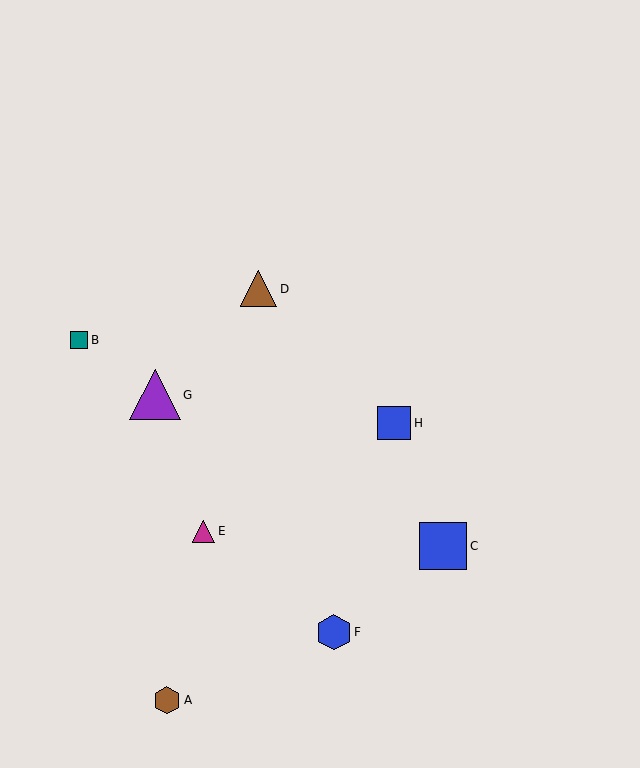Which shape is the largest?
The purple triangle (labeled G) is the largest.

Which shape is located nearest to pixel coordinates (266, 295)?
The brown triangle (labeled D) at (259, 289) is nearest to that location.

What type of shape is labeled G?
Shape G is a purple triangle.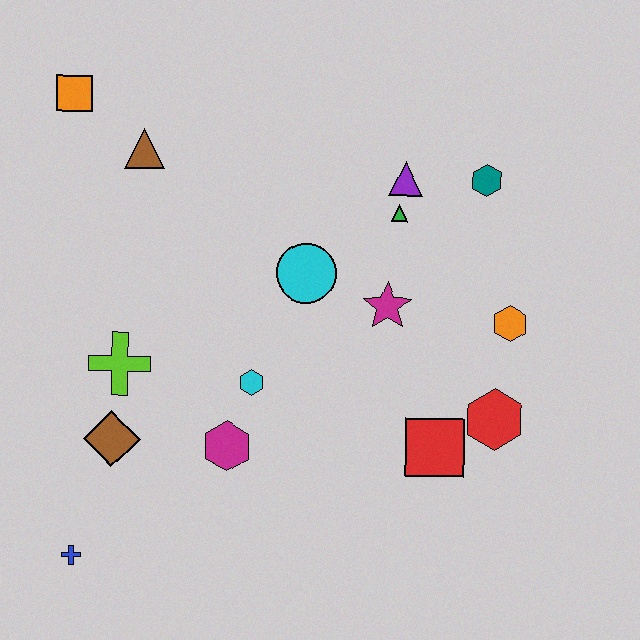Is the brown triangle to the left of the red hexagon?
Yes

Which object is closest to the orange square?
The brown triangle is closest to the orange square.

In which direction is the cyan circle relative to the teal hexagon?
The cyan circle is to the left of the teal hexagon.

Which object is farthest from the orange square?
The red hexagon is farthest from the orange square.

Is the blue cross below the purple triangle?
Yes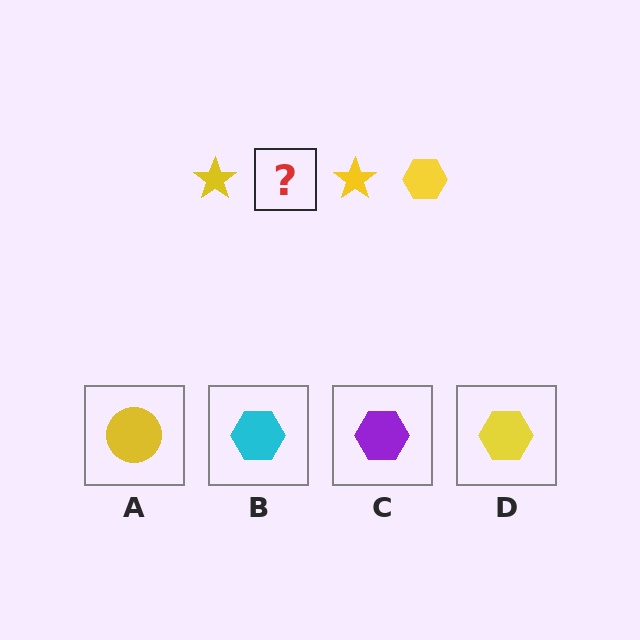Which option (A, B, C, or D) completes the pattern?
D.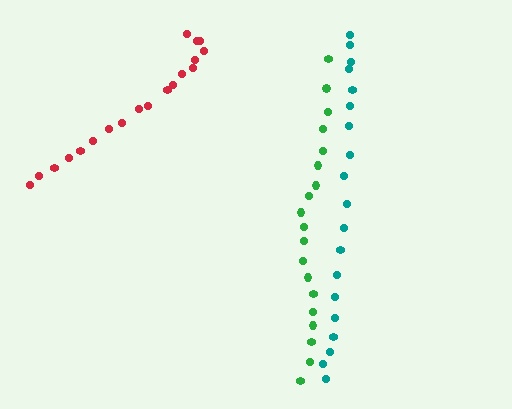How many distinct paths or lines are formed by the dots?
There are 3 distinct paths.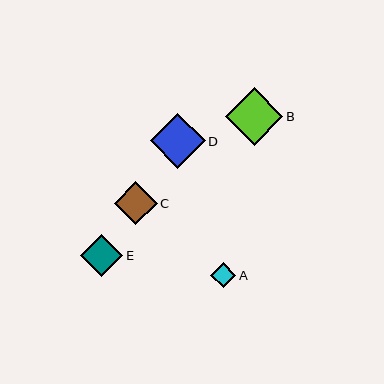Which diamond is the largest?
Diamond B is the largest with a size of approximately 57 pixels.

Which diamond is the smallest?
Diamond A is the smallest with a size of approximately 25 pixels.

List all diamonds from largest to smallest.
From largest to smallest: B, D, C, E, A.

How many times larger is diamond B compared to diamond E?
Diamond B is approximately 1.4 times the size of diamond E.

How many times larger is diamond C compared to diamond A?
Diamond C is approximately 1.7 times the size of diamond A.